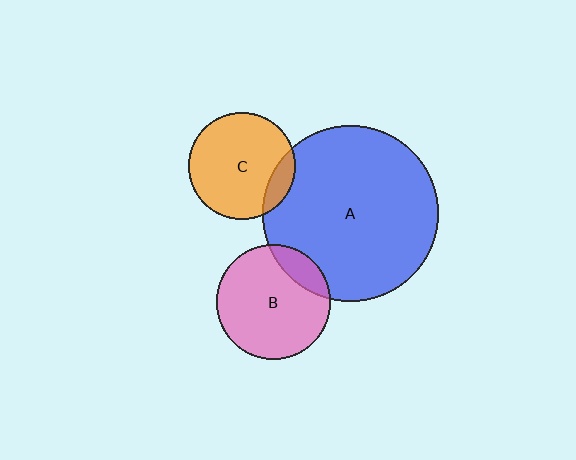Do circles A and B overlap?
Yes.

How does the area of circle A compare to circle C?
Approximately 2.7 times.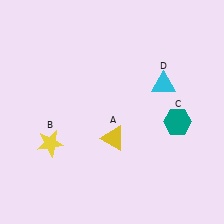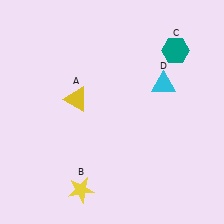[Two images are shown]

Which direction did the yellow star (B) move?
The yellow star (B) moved down.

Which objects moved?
The objects that moved are: the yellow triangle (A), the yellow star (B), the teal hexagon (C).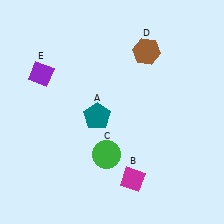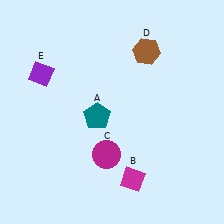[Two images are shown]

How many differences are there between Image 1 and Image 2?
There is 1 difference between the two images.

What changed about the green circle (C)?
In Image 1, C is green. In Image 2, it changed to magenta.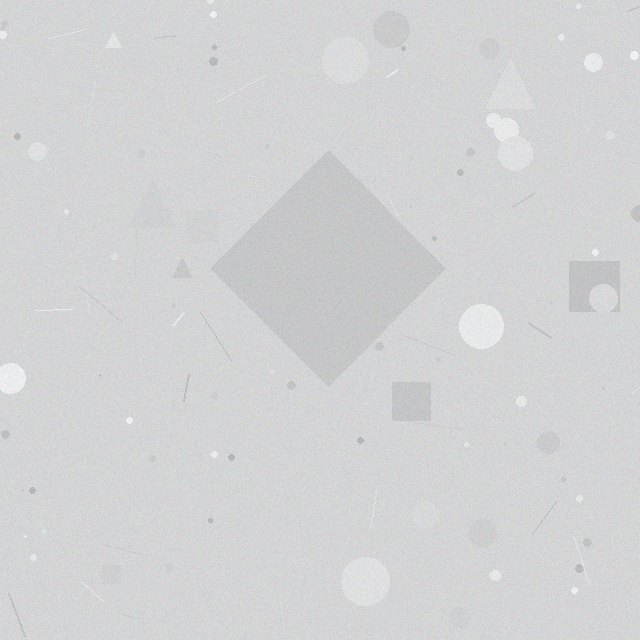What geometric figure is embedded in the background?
A diamond is embedded in the background.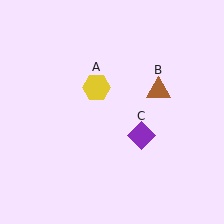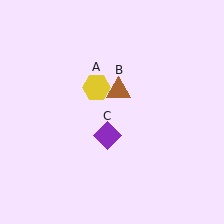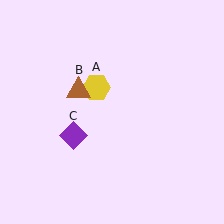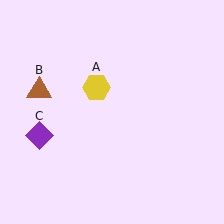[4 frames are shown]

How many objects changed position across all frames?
2 objects changed position: brown triangle (object B), purple diamond (object C).